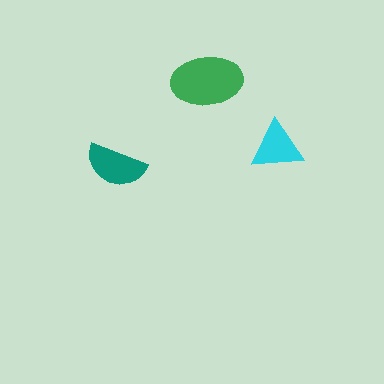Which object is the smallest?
The cyan triangle.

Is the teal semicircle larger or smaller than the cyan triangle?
Larger.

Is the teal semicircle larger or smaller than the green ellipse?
Smaller.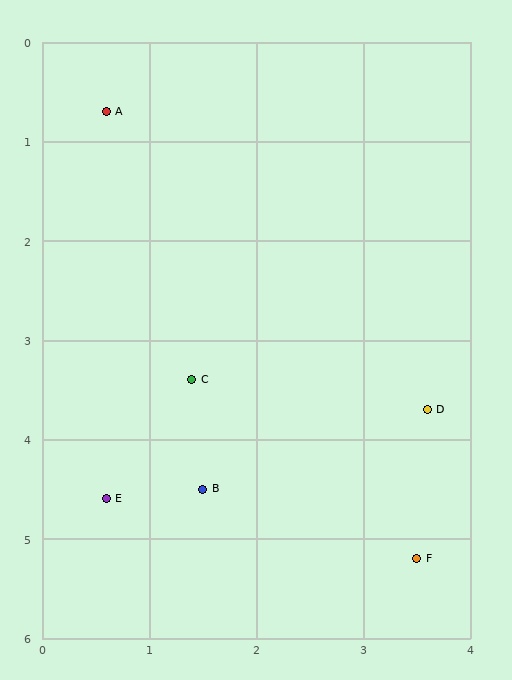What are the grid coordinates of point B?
Point B is at approximately (1.5, 4.5).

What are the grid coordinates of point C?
Point C is at approximately (1.4, 3.4).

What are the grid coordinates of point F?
Point F is at approximately (3.5, 5.2).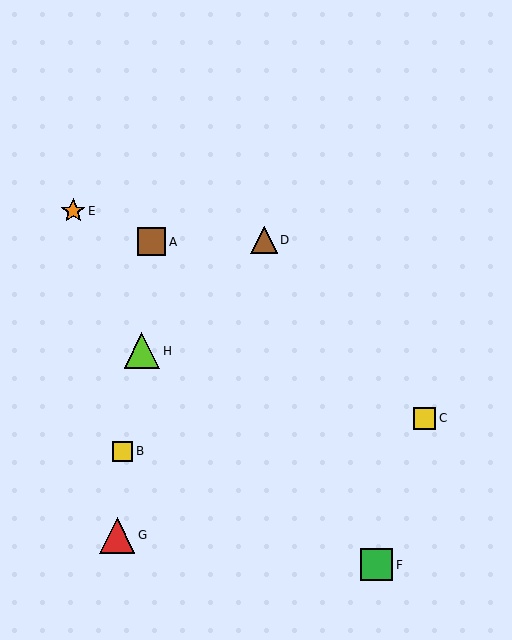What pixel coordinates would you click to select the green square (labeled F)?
Click at (376, 565) to select the green square F.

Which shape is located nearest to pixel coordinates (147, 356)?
The lime triangle (labeled H) at (142, 351) is nearest to that location.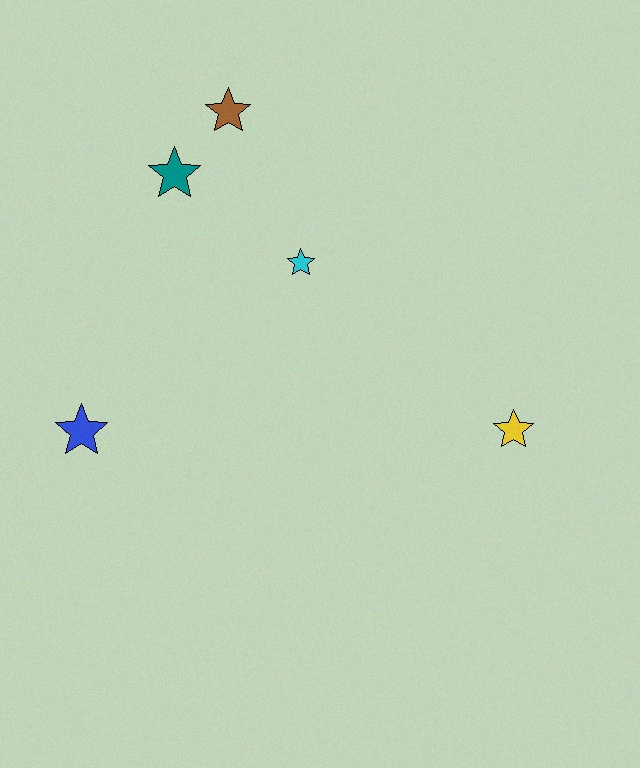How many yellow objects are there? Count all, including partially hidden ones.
There is 1 yellow object.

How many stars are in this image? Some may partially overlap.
There are 5 stars.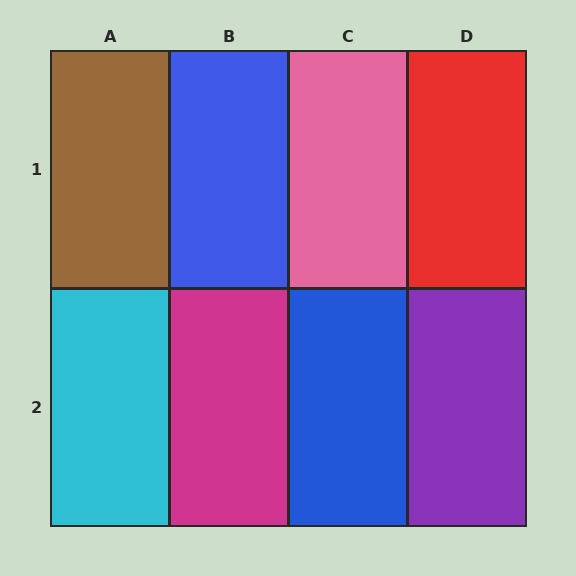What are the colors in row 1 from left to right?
Brown, blue, pink, red.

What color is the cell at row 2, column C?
Blue.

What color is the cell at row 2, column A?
Cyan.